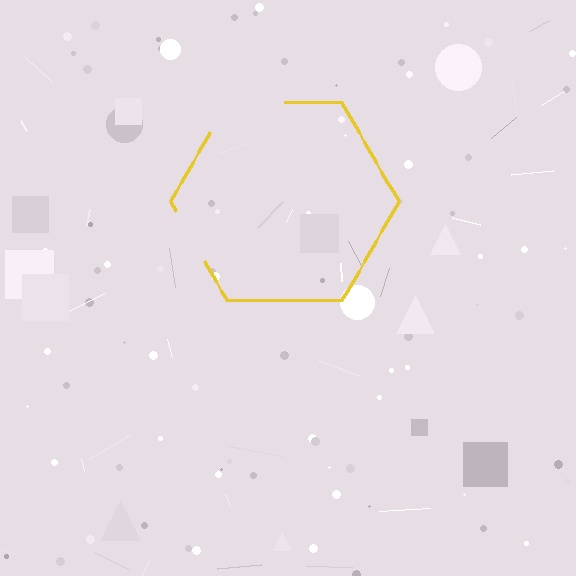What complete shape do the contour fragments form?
The contour fragments form a hexagon.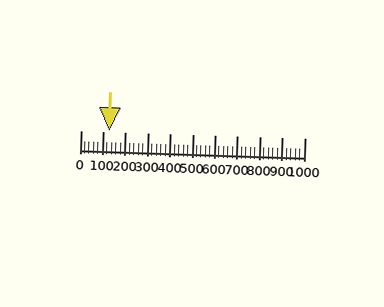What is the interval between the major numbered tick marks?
The major tick marks are spaced 100 units apart.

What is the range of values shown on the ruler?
The ruler shows values from 0 to 1000.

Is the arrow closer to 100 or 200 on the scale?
The arrow is closer to 100.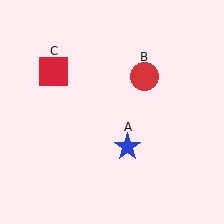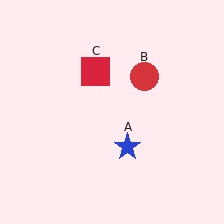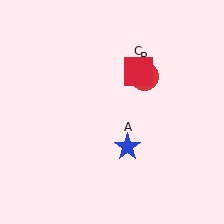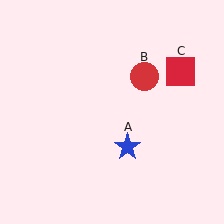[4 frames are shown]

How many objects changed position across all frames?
1 object changed position: red square (object C).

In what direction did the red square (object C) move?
The red square (object C) moved right.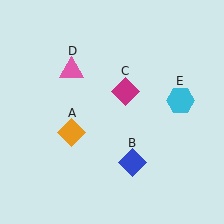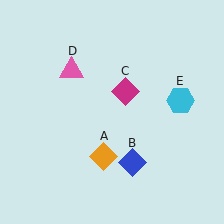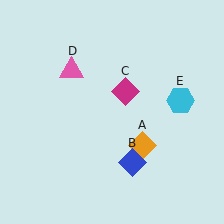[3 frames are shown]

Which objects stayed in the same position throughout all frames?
Blue diamond (object B) and magenta diamond (object C) and pink triangle (object D) and cyan hexagon (object E) remained stationary.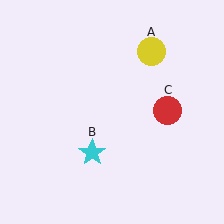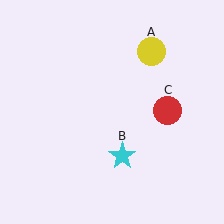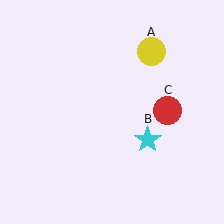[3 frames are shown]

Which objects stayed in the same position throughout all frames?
Yellow circle (object A) and red circle (object C) remained stationary.